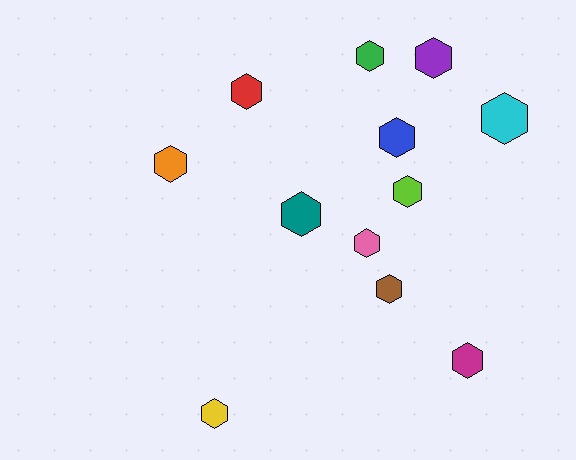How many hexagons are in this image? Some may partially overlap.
There are 12 hexagons.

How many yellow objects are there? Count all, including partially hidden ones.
There is 1 yellow object.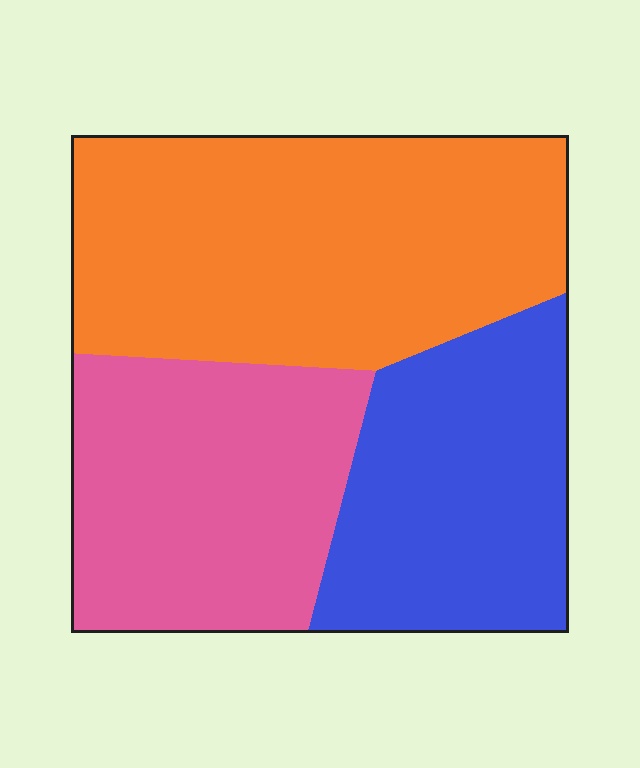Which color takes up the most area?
Orange, at roughly 45%.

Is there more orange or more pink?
Orange.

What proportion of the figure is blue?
Blue covers 27% of the figure.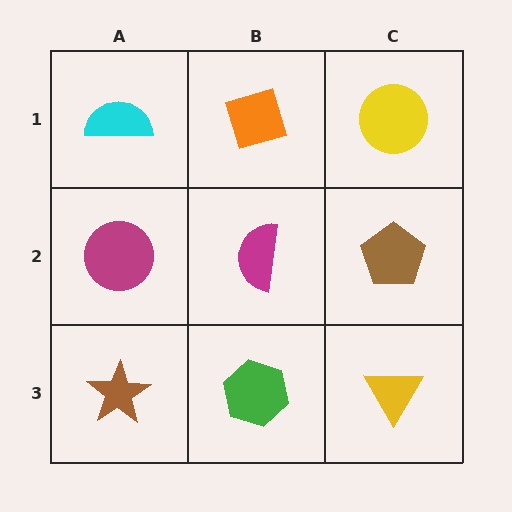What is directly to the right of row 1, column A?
An orange diamond.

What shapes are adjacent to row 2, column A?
A cyan semicircle (row 1, column A), a brown star (row 3, column A), a magenta semicircle (row 2, column B).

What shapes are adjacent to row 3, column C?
A brown pentagon (row 2, column C), a green hexagon (row 3, column B).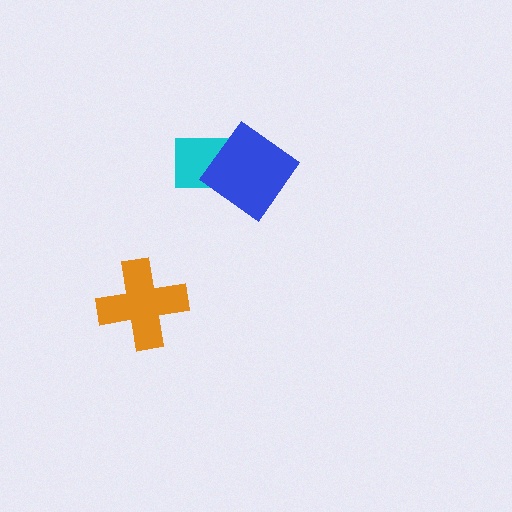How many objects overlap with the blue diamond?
1 object overlaps with the blue diamond.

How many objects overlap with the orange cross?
0 objects overlap with the orange cross.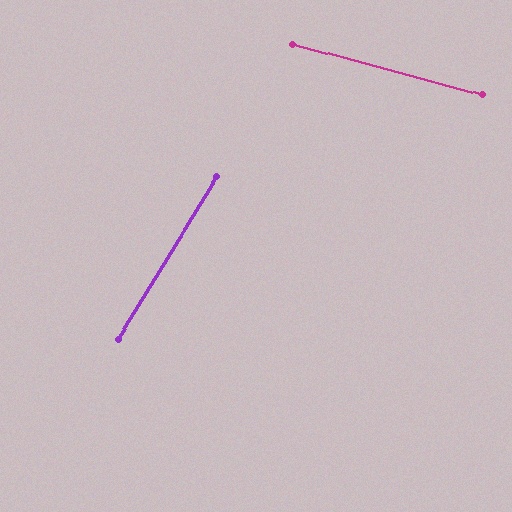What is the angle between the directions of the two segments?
Approximately 73 degrees.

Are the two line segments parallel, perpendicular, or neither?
Neither parallel nor perpendicular — they differ by about 73°.